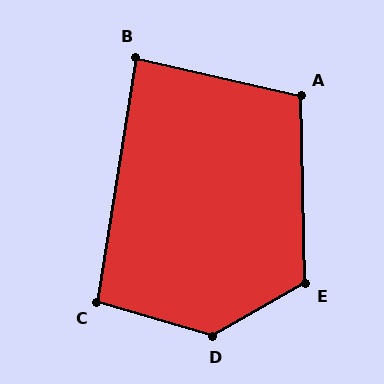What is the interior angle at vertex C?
Approximately 97 degrees (obtuse).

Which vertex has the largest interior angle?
D, at approximately 134 degrees.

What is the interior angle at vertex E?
Approximately 118 degrees (obtuse).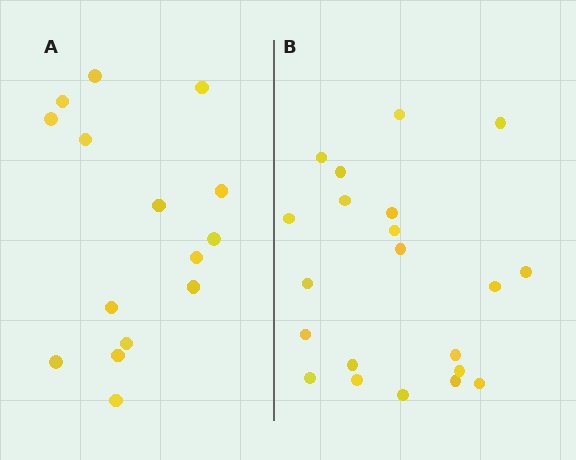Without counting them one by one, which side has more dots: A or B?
Region B (the right region) has more dots.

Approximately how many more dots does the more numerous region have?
Region B has about 6 more dots than region A.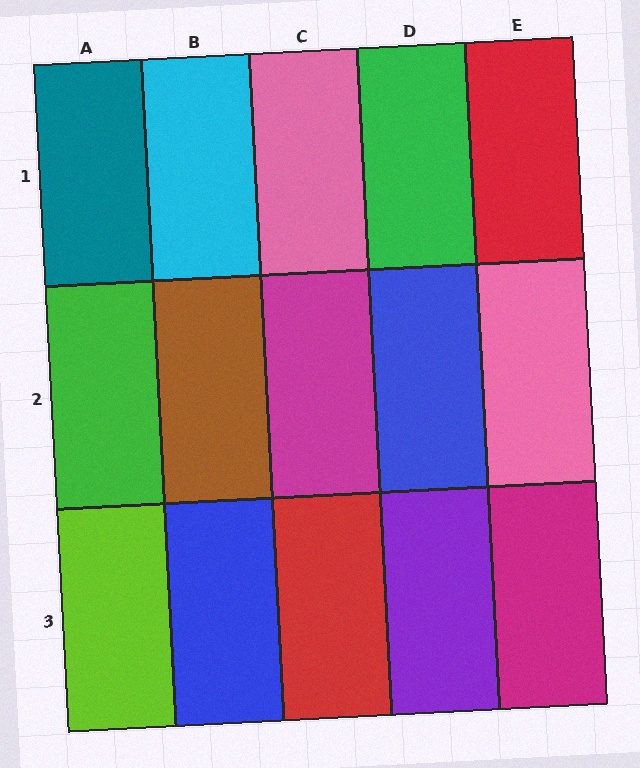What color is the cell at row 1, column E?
Red.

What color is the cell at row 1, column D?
Green.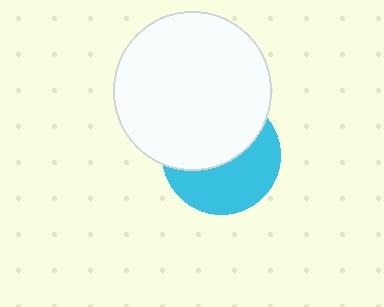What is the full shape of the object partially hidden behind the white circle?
The partially hidden object is a cyan circle.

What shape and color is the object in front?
The object in front is a white circle.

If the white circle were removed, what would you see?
You would see the complete cyan circle.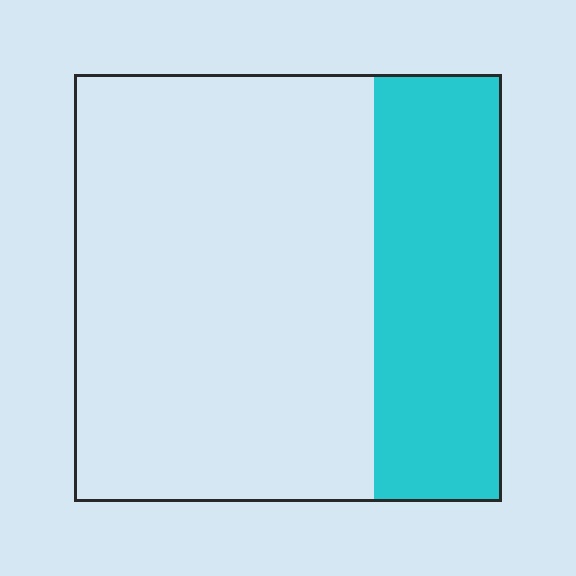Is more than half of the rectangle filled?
No.